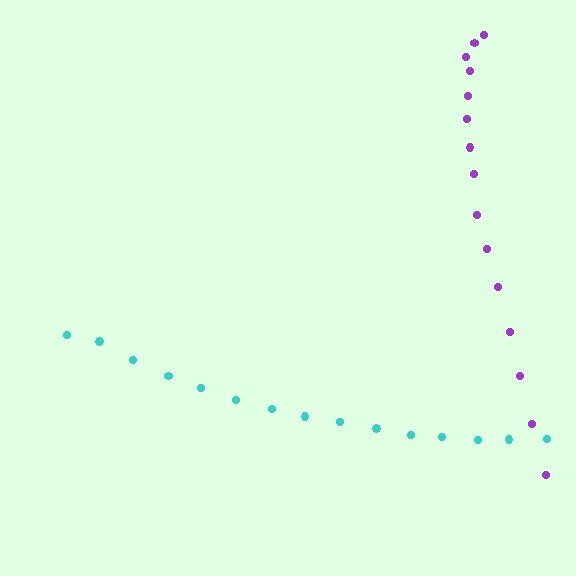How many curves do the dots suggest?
There are 2 distinct paths.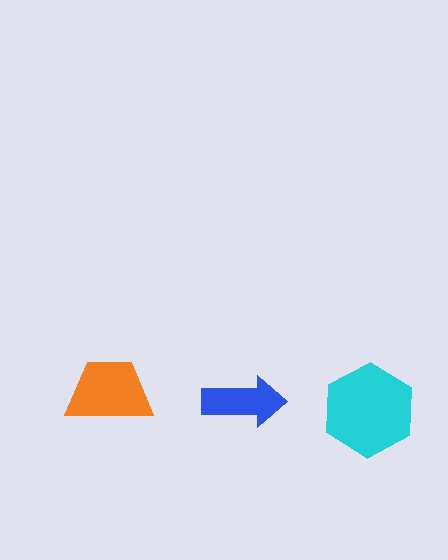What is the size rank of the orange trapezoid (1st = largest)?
2nd.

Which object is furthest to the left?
The orange trapezoid is leftmost.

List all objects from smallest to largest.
The blue arrow, the orange trapezoid, the cyan hexagon.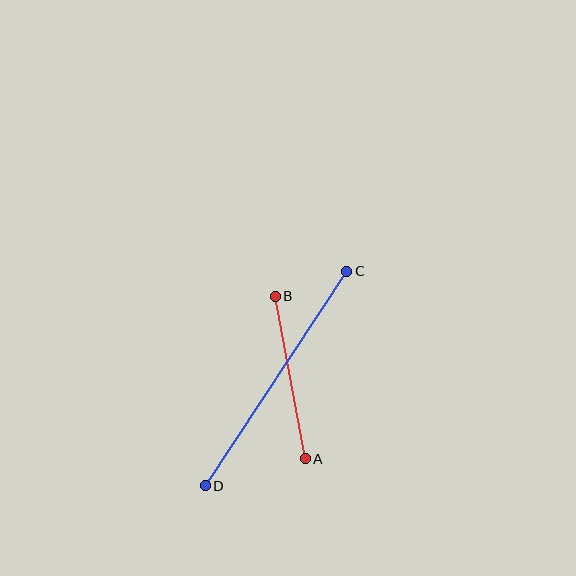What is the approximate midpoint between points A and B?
The midpoint is at approximately (290, 378) pixels.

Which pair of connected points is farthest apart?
Points C and D are farthest apart.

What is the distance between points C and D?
The distance is approximately 257 pixels.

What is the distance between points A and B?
The distance is approximately 165 pixels.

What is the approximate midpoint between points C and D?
The midpoint is at approximately (276, 378) pixels.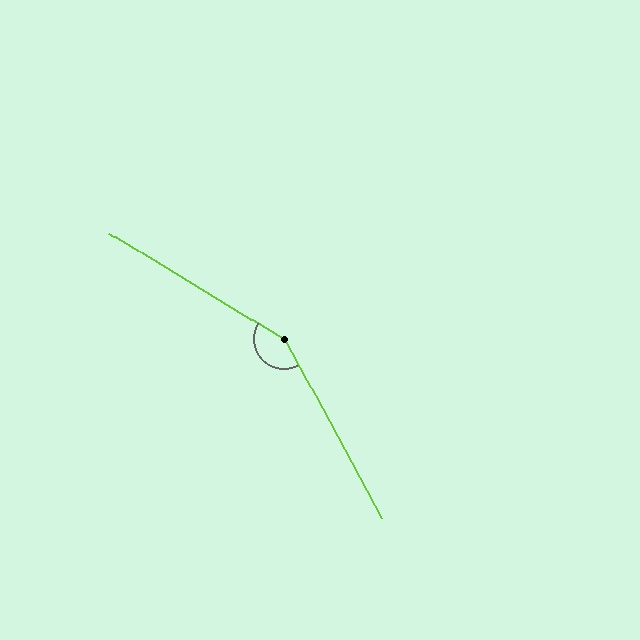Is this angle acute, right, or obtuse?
It is obtuse.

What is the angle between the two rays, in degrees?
Approximately 150 degrees.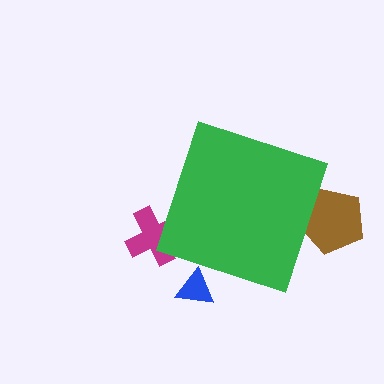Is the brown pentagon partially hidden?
Yes, the brown pentagon is partially hidden behind the green diamond.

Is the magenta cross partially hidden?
Yes, the magenta cross is partially hidden behind the green diamond.